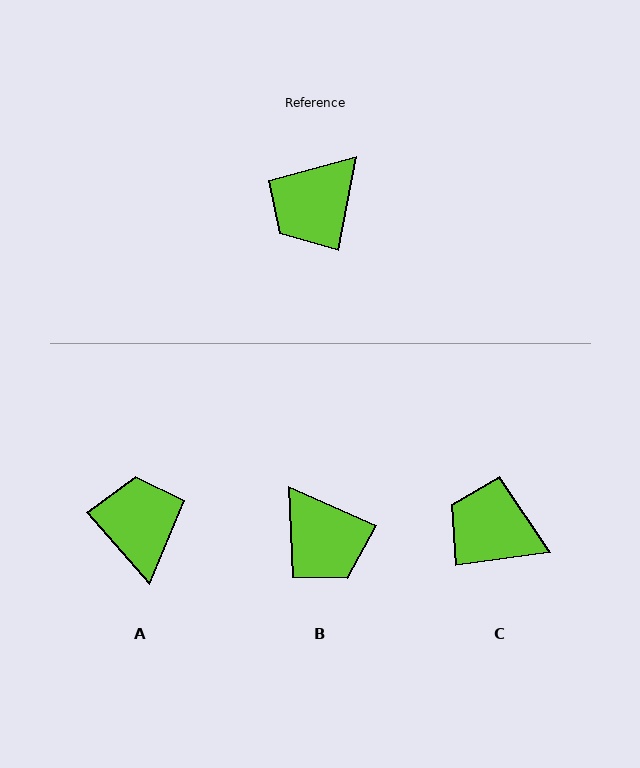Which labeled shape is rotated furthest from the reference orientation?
A, about 128 degrees away.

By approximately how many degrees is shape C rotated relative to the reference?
Approximately 71 degrees clockwise.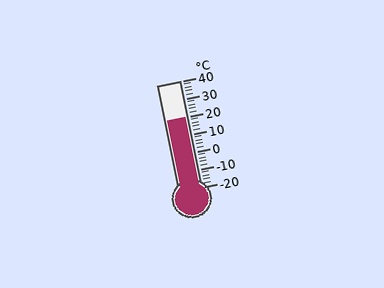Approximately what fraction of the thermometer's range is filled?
The thermometer is filled to approximately 65% of its range.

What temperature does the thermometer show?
The thermometer shows approximately 20°C.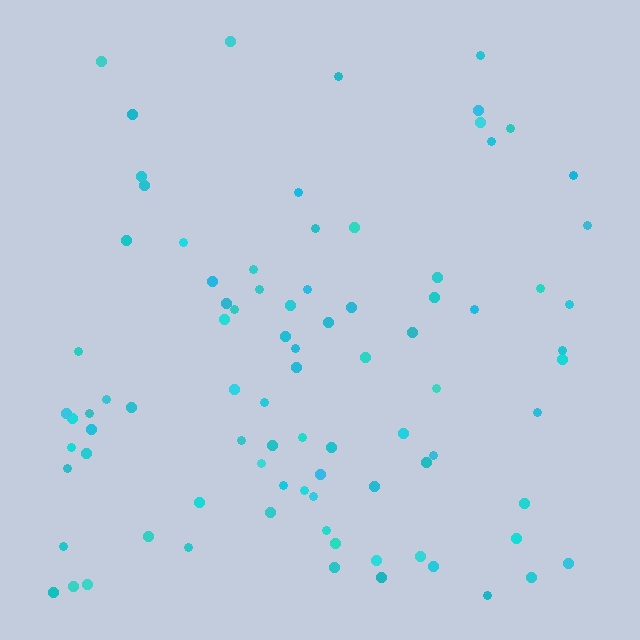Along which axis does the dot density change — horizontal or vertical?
Vertical.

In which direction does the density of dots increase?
From top to bottom, with the bottom side densest.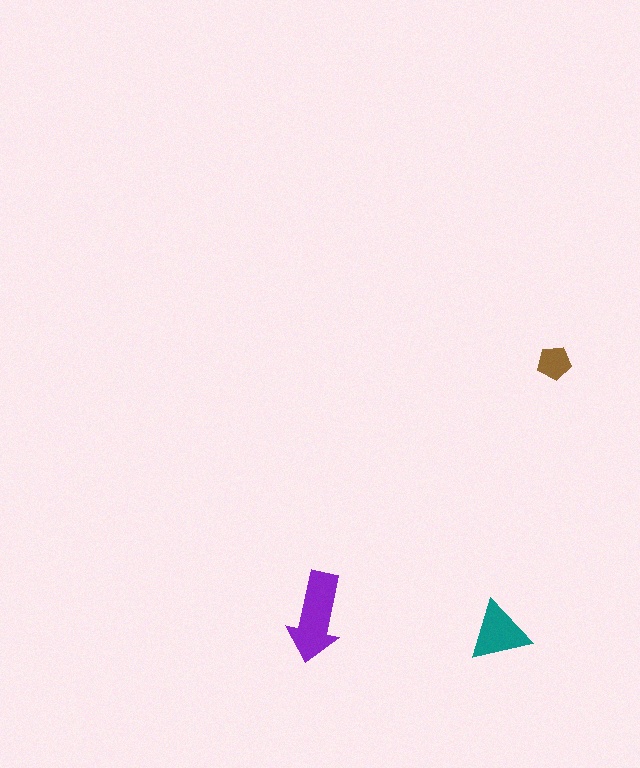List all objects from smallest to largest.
The brown pentagon, the teal triangle, the purple arrow.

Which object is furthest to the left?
The purple arrow is leftmost.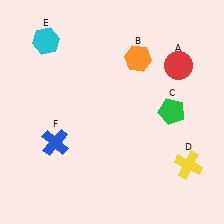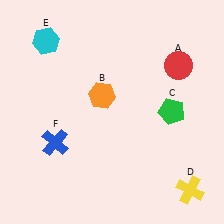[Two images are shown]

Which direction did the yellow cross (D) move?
The yellow cross (D) moved down.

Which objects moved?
The objects that moved are: the orange hexagon (B), the yellow cross (D).